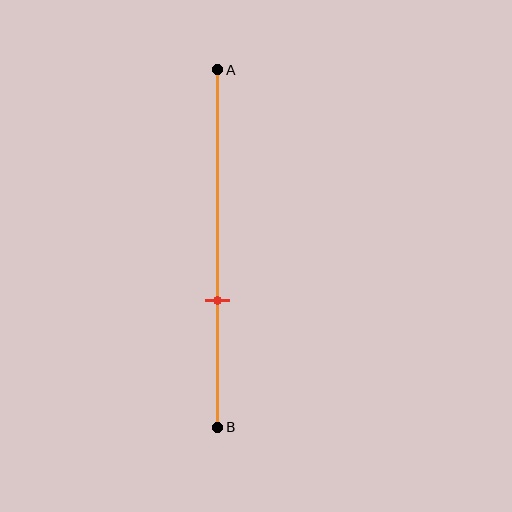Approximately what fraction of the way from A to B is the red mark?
The red mark is approximately 65% of the way from A to B.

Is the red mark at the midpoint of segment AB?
No, the mark is at about 65% from A, not at the 50% midpoint.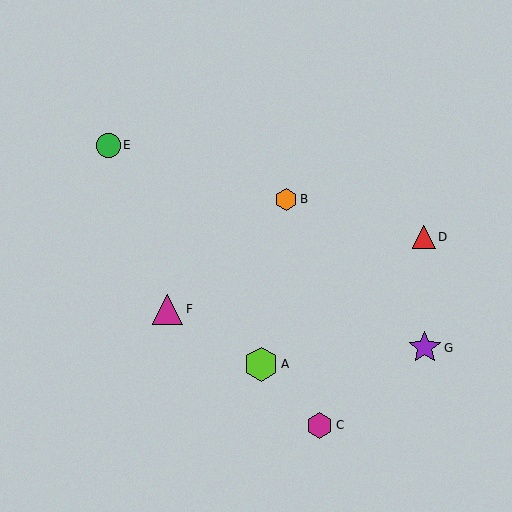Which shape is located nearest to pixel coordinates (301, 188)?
The orange hexagon (labeled B) at (286, 199) is nearest to that location.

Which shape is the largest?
The lime hexagon (labeled A) is the largest.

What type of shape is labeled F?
Shape F is a magenta triangle.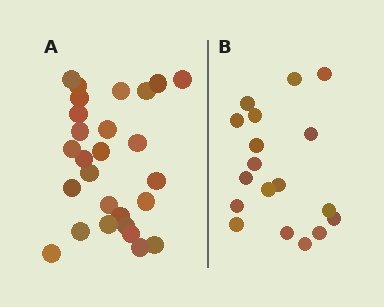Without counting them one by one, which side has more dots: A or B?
Region A (the left region) has more dots.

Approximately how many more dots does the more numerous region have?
Region A has roughly 8 or so more dots than region B.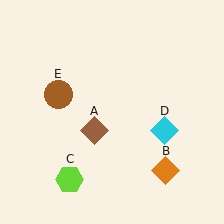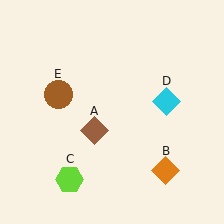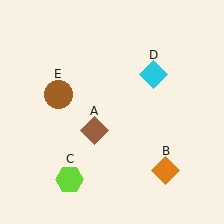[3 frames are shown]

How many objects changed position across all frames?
1 object changed position: cyan diamond (object D).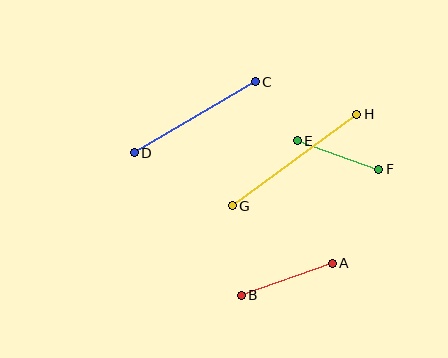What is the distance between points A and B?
The distance is approximately 97 pixels.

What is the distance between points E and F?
The distance is approximately 87 pixels.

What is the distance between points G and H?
The distance is approximately 154 pixels.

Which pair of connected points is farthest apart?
Points G and H are farthest apart.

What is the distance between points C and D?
The distance is approximately 140 pixels.